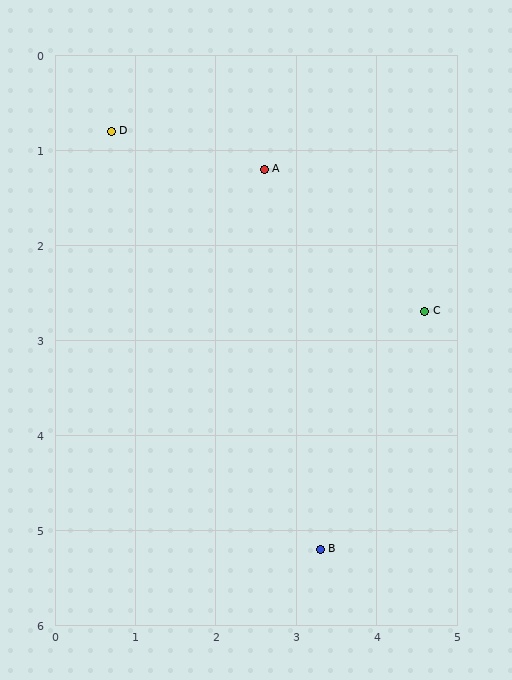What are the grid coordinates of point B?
Point B is at approximately (3.3, 5.2).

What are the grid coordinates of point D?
Point D is at approximately (0.7, 0.8).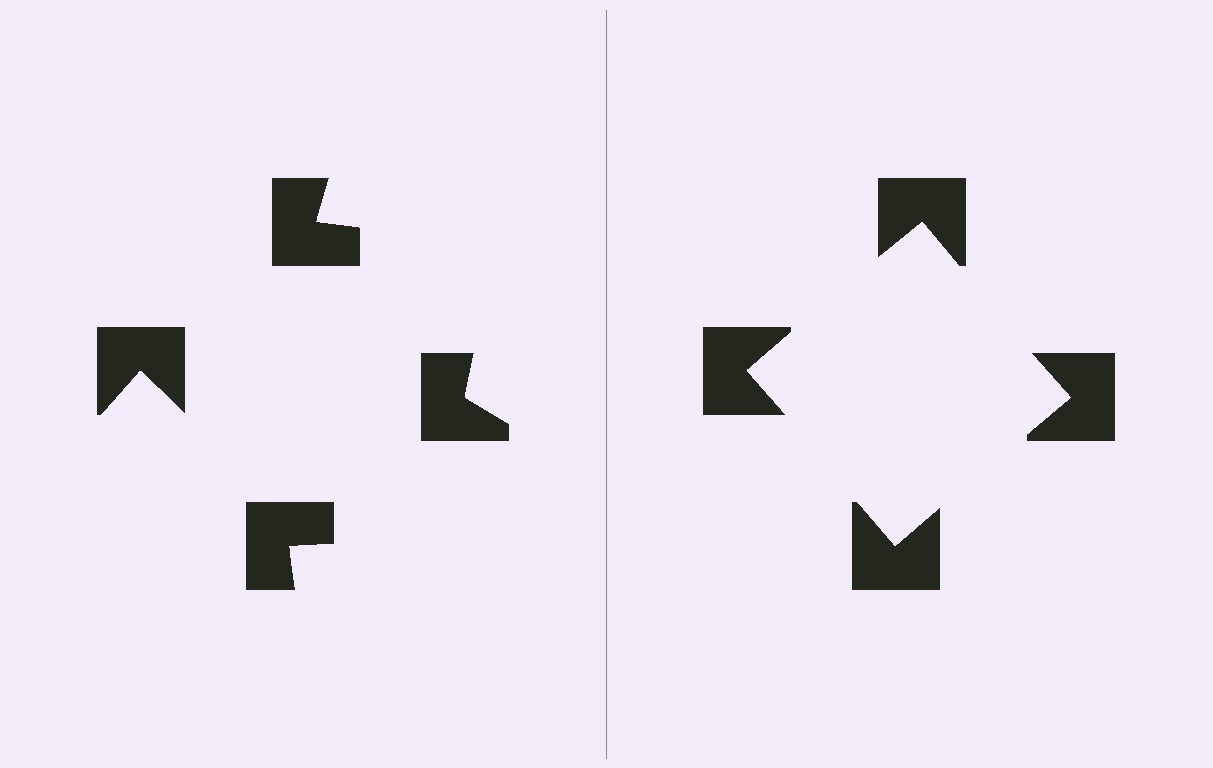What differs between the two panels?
The notched squares are positioned identically on both sides; only the wedge orientations differ. On the right they align to a square; on the left they are misaligned.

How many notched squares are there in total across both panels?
8 — 4 on each side.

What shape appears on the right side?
An illusory square.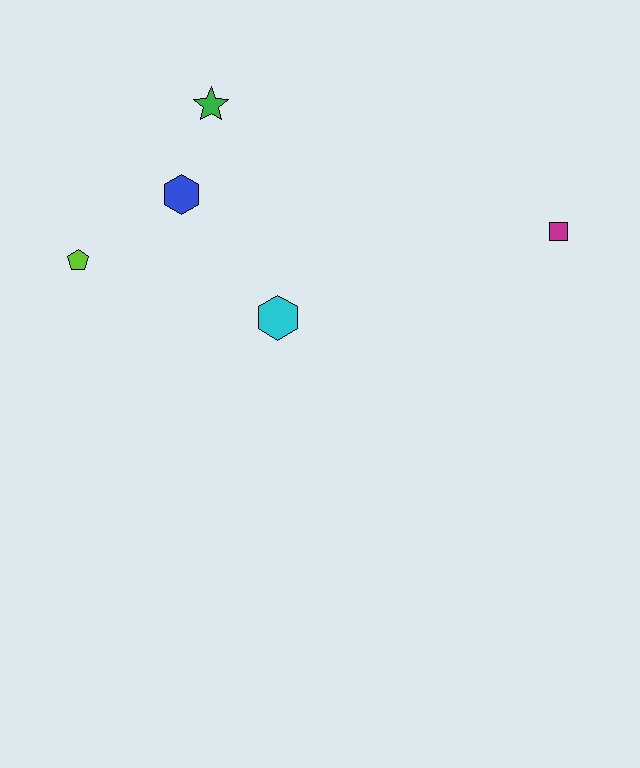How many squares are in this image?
There is 1 square.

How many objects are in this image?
There are 5 objects.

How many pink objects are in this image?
There are no pink objects.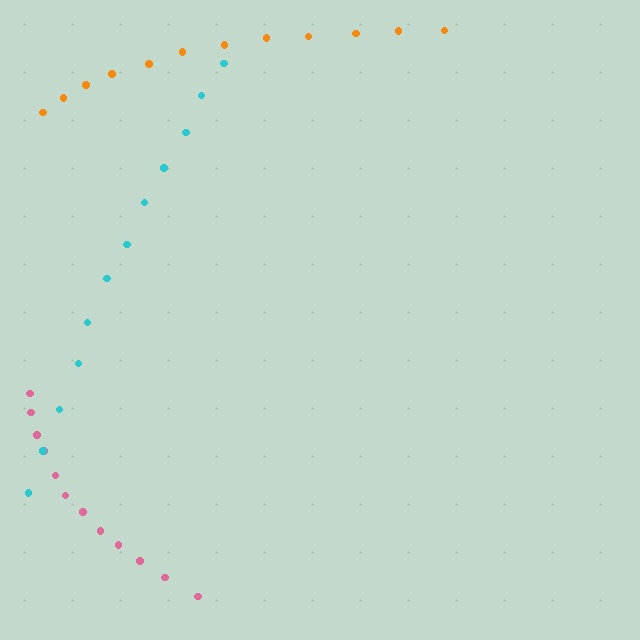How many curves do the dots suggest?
There are 3 distinct paths.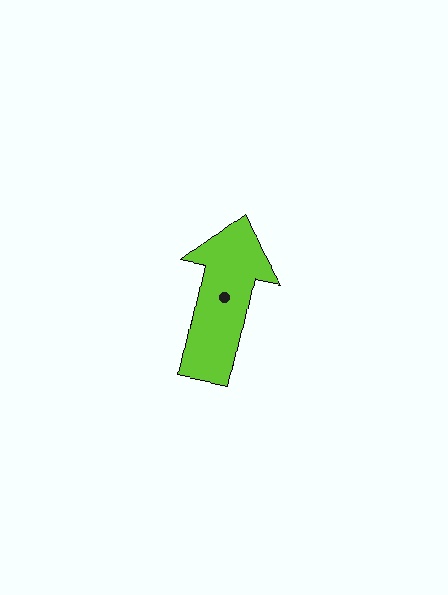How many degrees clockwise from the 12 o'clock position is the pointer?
Approximately 12 degrees.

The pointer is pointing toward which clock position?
Roughly 12 o'clock.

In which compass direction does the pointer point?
North.